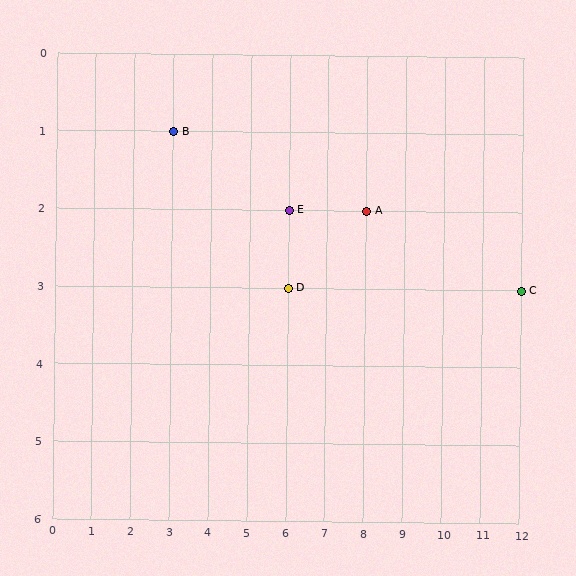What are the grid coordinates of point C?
Point C is at grid coordinates (12, 3).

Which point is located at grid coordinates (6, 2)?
Point E is at (6, 2).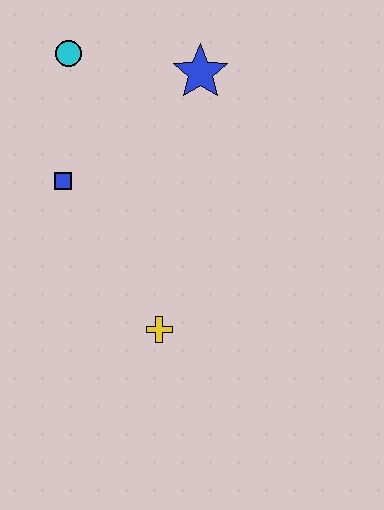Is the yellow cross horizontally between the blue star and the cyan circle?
Yes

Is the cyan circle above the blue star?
Yes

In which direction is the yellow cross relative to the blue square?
The yellow cross is below the blue square.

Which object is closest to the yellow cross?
The blue square is closest to the yellow cross.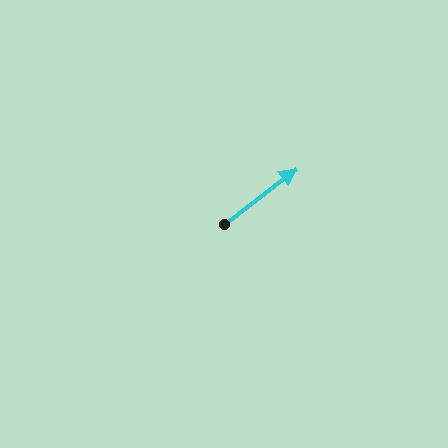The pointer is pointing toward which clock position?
Roughly 2 o'clock.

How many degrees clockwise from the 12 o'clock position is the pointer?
Approximately 52 degrees.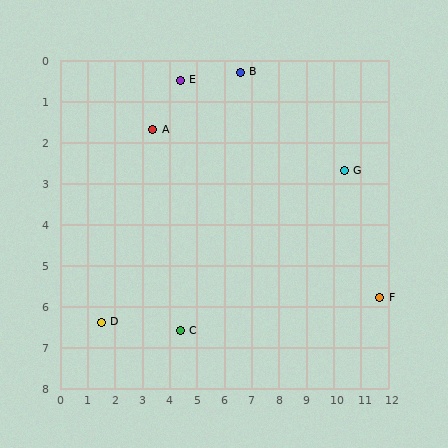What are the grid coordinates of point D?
Point D is at approximately (1.5, 6.4).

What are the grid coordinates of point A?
Point A is at approximately (3.4, 1.7).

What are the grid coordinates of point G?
Point G is at approximately (10.4, 2.7).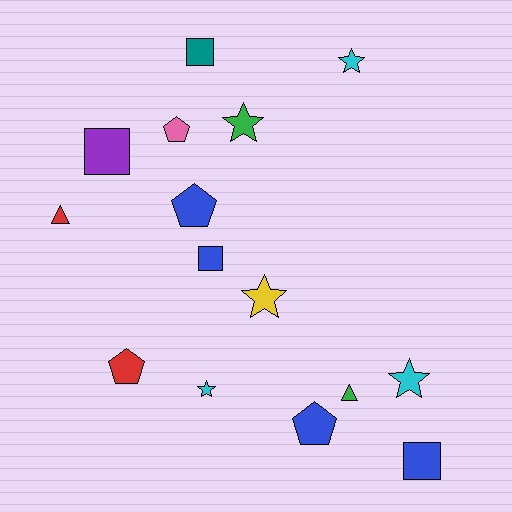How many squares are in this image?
There are 4 squares.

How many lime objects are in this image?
There are no lime objects.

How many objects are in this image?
There are 15 objects.